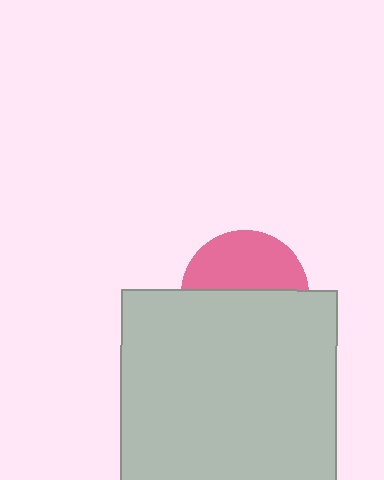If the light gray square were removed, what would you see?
You would see the complete pink circle.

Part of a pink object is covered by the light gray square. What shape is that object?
It is a circle.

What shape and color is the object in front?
The object in front is a light gray square.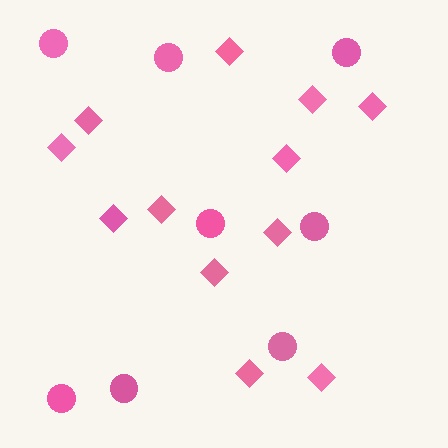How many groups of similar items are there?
There are 2 groups: one group of circles (8) and one group of diamonds (12).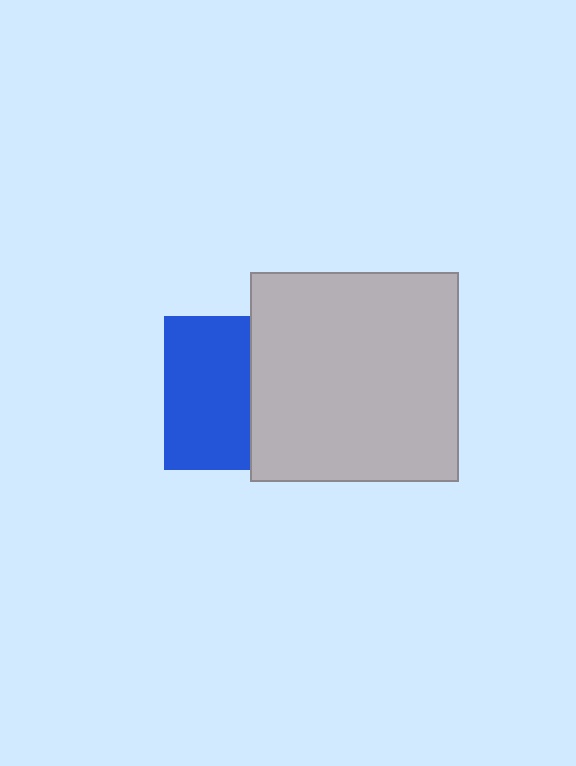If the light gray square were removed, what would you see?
You would see the complete blue square.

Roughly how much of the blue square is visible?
About half of it is visible (roughly 56%).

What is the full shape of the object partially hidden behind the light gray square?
The partially hidden object is a blue square.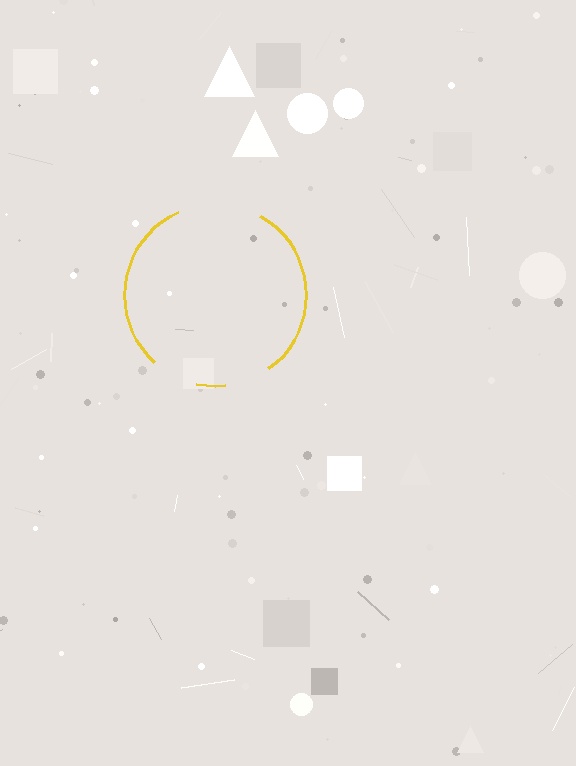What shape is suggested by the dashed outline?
The dashed outline suggests a circle.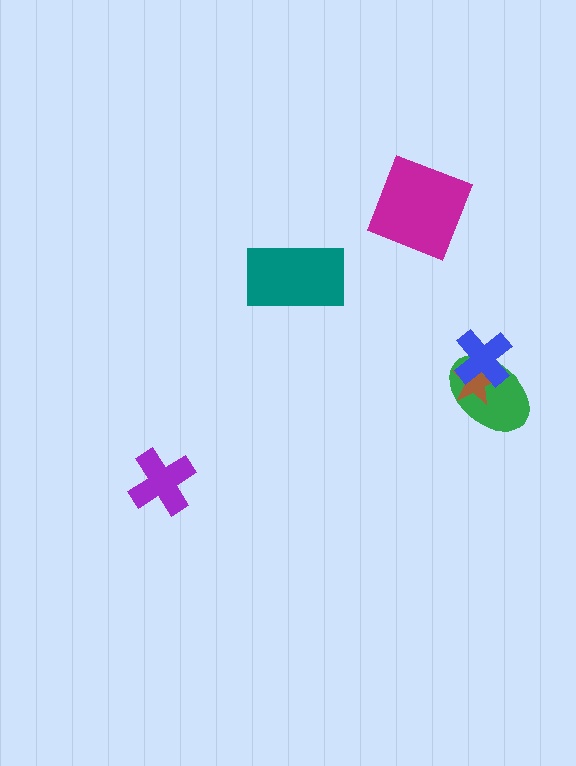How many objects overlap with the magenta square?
0 objects overlap with the magenta square.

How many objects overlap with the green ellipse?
2 objects overlap with the green ellipse.